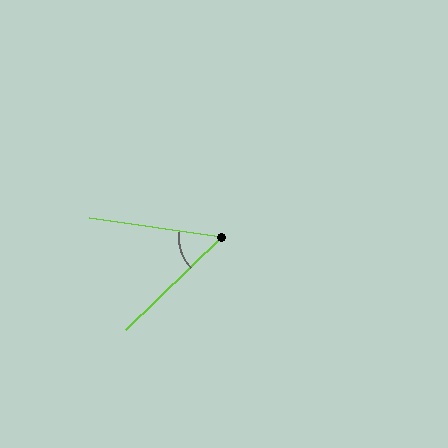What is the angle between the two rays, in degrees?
Approximately 52 degrees.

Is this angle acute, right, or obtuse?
It is acute.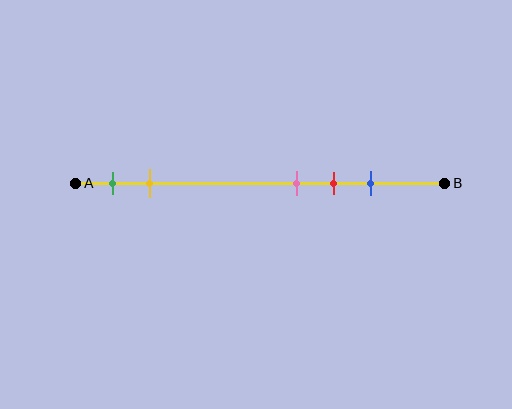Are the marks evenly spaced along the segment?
No, the marks are not evenly spaced.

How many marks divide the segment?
There are 5 marks dividing the segment.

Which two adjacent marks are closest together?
The pink and red marks are the closest adjacent pair.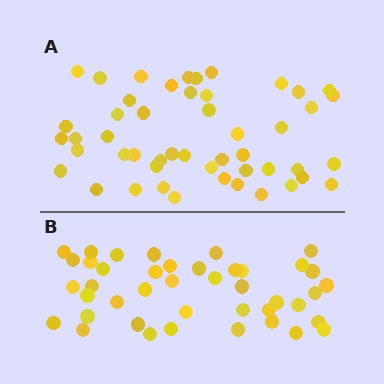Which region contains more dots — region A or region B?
Region A (the top region) has more dots.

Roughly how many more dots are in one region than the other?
Region A has roughly 8 or so more dots than region B.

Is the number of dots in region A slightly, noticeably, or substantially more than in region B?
Region A has only slightly more — the two regions are fairly close. The ratio is roughly 1.2 to 1.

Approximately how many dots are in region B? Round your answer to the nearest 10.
About 40 dots. (The exact count is 42, which rounds to 40.)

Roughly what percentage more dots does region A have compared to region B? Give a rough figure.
About 15% more.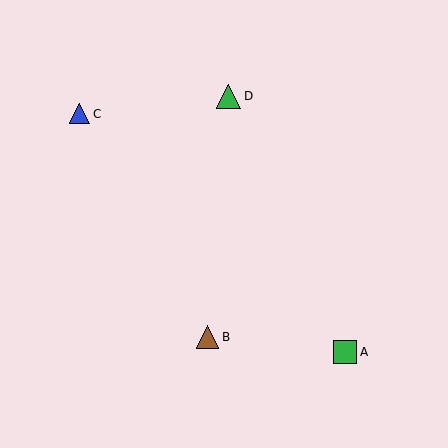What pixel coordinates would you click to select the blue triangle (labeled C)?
Click at (80, 114) to select the blue triangle C.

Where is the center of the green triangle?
The center of the green triangle is at (229, 96).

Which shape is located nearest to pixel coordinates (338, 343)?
The green square (labeled A) at (345, 352) is nearest to that location.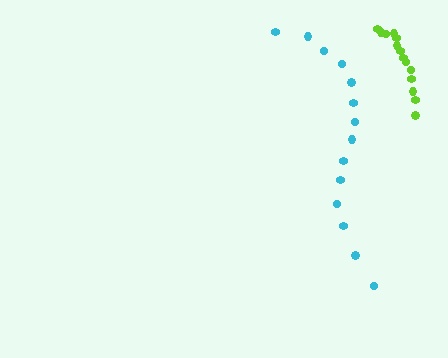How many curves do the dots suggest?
There are 2 distinct paths.